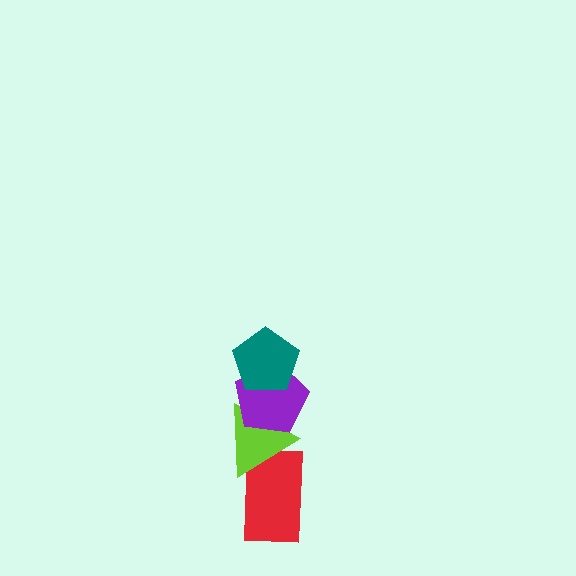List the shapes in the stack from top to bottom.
From top to bottom: the teal pentagon, the purple pentagon, the lime triangle, the red rectangle.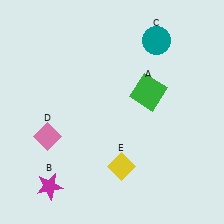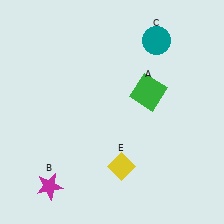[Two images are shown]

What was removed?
The pink diamond (D) was removed in Image 2.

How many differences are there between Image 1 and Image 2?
There is 1 difference between the two images.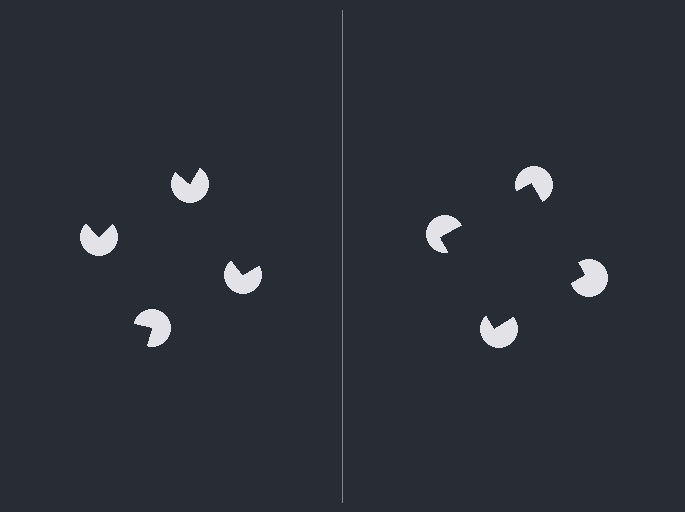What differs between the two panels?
The pac-man discs are positioned identically on both sides; only the wedge orientations differ. On the right they align to a square; on the left they are misaligned.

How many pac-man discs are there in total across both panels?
8 — 4 on each side.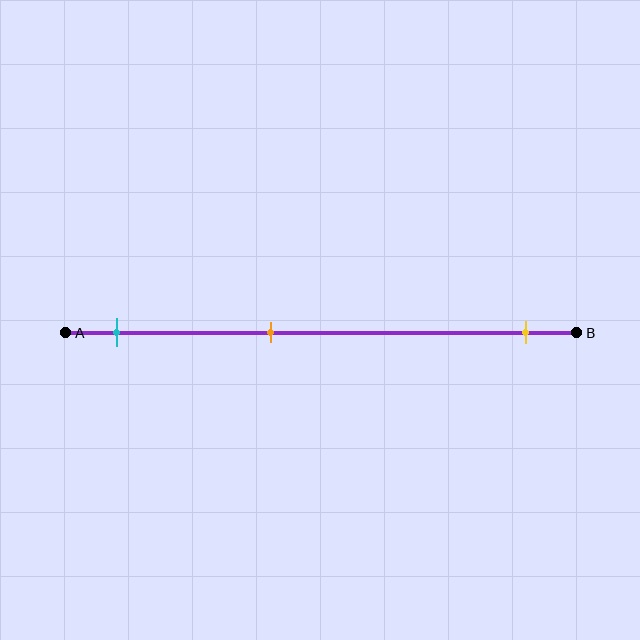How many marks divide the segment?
There are 3 marks dividing the segment.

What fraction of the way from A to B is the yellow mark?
The yellow mark is approximately 90% (0.9) of the way from A to B.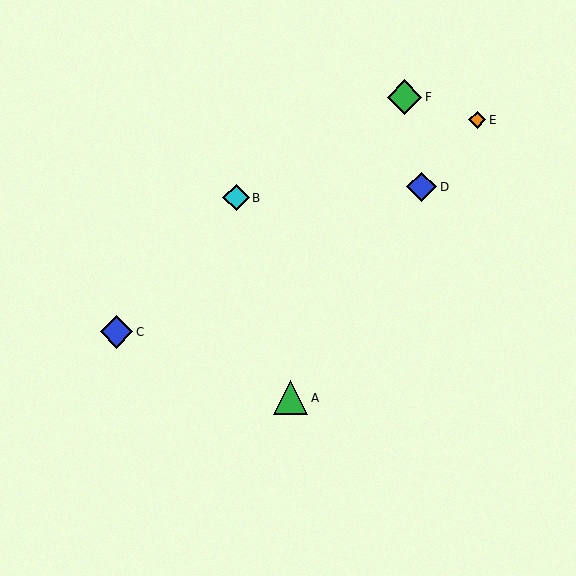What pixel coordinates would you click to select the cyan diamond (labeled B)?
Click at (236, 198) to select the cyan diamond B.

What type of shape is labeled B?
Shape B is a cyan diamond.